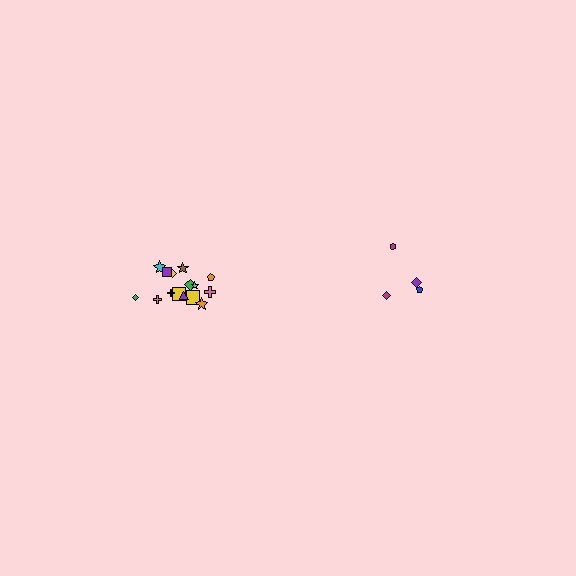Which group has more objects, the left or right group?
The left group.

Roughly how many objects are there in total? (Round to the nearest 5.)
Roughly 20 objects in total.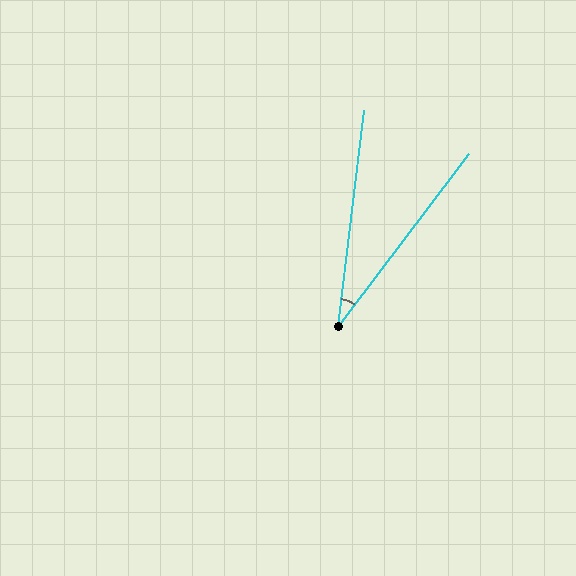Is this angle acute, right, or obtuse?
It is acute.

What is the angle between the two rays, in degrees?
Approximately 30 degrees.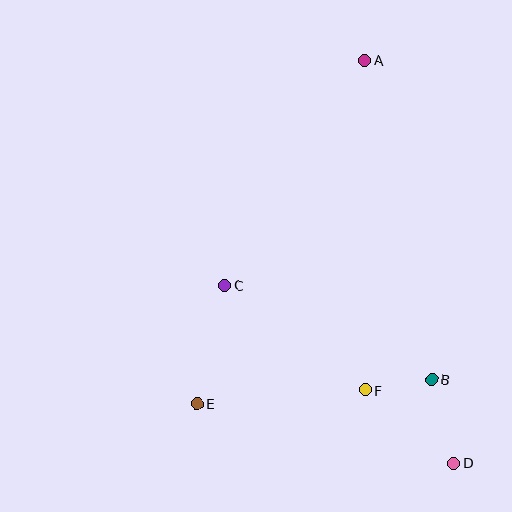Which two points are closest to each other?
Points B and F are closest to each other.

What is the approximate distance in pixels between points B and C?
The distance between B and C is approximately 227 pixels.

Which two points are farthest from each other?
Points A and D are farthest from each other.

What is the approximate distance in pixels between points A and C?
The distance between A and C is approximately 265 pixels.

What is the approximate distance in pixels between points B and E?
The distance between B and E is approximately 236 pixels.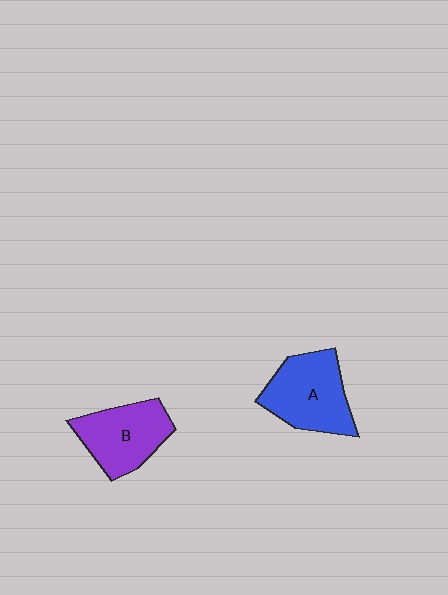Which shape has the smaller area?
Shape B (purple).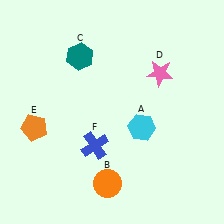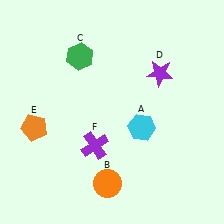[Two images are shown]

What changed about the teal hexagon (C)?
In Image 1, C is teal. In Image 2, it changed to green.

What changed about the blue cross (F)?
In Image 1, F is blue. In Image 2, it changed to purple.